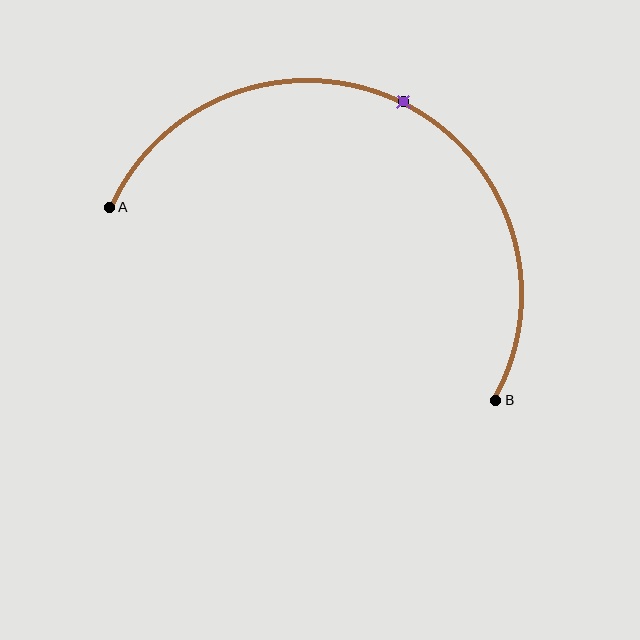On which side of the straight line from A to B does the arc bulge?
The arc bulges above the straight line connecting A and B.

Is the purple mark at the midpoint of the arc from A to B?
Yes. The purple mark lies on the arc at equal arc-length from both A and B — it is the arc midpoint.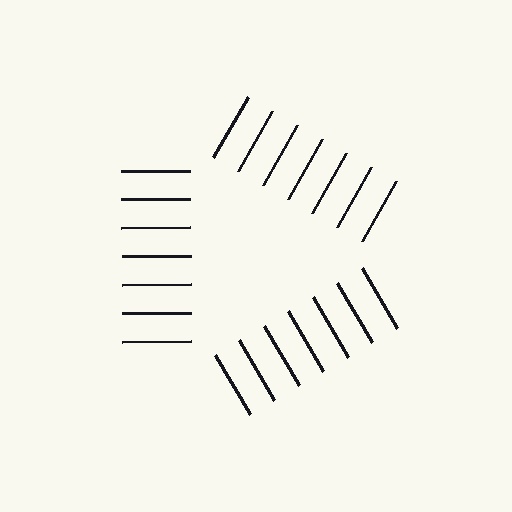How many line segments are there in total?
21 — 7 along each of the 3 edges.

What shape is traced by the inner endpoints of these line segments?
An illusory triangle — the line segments terminate on its edges but no continuous stroke is drawn.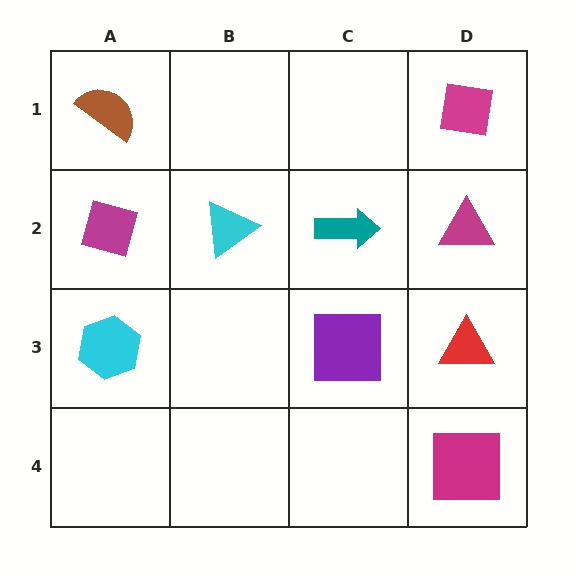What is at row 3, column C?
A purple square.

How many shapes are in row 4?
1 shape.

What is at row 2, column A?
A magenta diamond.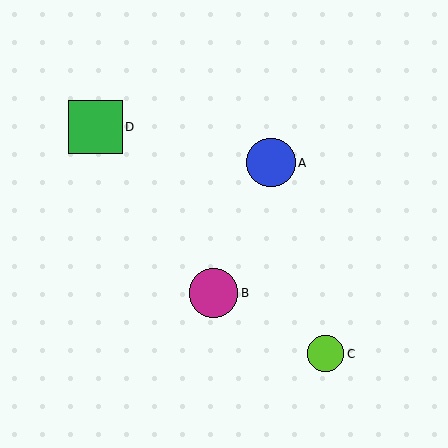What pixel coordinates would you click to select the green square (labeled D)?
Click at (96, 127) to select the green square D.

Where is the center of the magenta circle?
The center of the magenta circle is at (213, 293).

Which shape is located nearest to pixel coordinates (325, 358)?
The lime circle (labeled C) at (326, 354) is nearest to that location.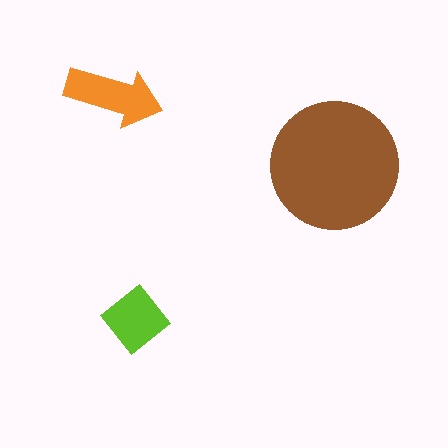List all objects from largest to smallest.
The brown circle, the orange arrow, the lime diamond.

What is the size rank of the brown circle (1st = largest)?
1st.